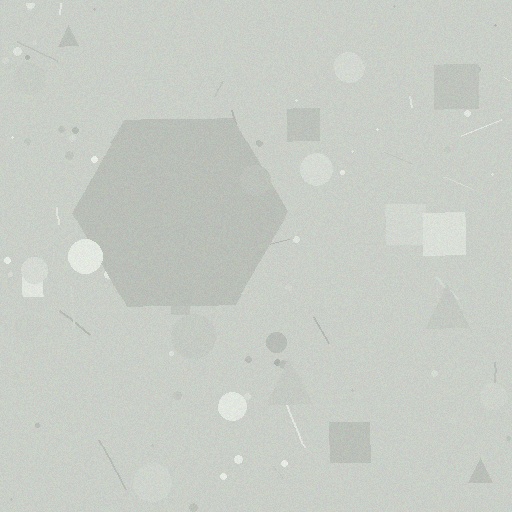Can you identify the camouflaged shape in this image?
The camouflaged shape is a hexagon.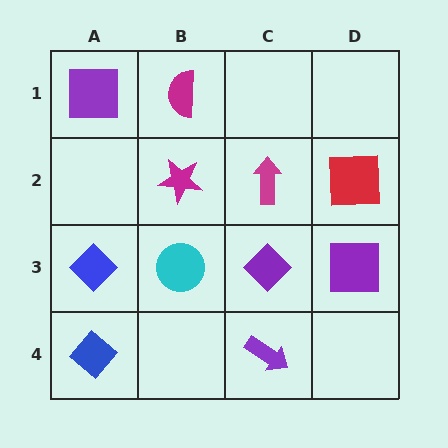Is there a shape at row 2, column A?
No, that cell is empty.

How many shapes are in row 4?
2 shapes.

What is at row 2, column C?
A magenta arrow.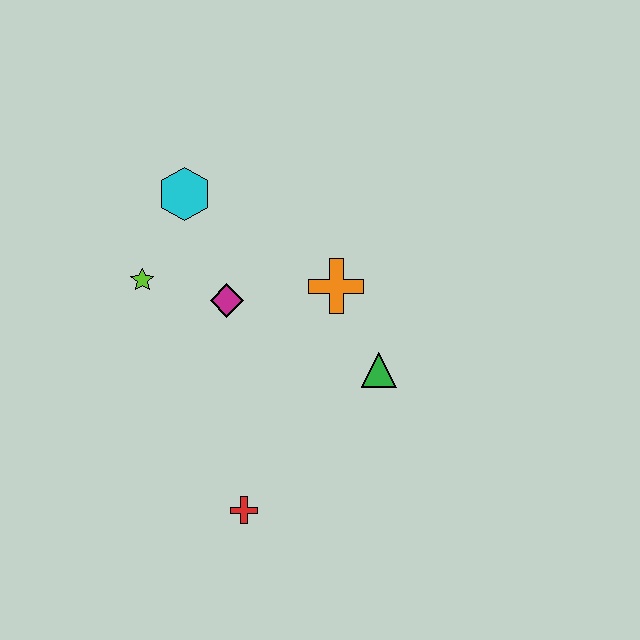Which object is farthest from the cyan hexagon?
The red cross is farthest from the cyan hexagon.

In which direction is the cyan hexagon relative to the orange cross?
The cyan hexagon is to the left of the orange cross.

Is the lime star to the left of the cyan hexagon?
Yes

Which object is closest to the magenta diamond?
The lime star is closest to the magenta diamond.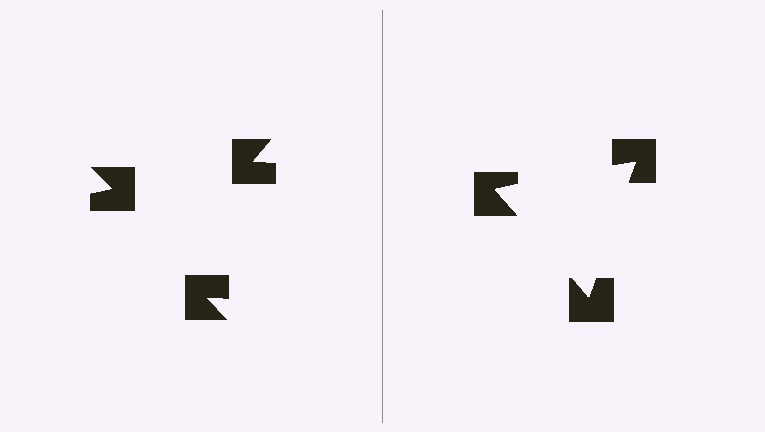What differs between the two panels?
The notched squares are positioned identically on both sides; only the wedge orientations differ. On the right they align to a triangle; on the left they are misaligned.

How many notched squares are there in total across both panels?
6 — 3 on each side.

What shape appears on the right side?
An illusory triangle.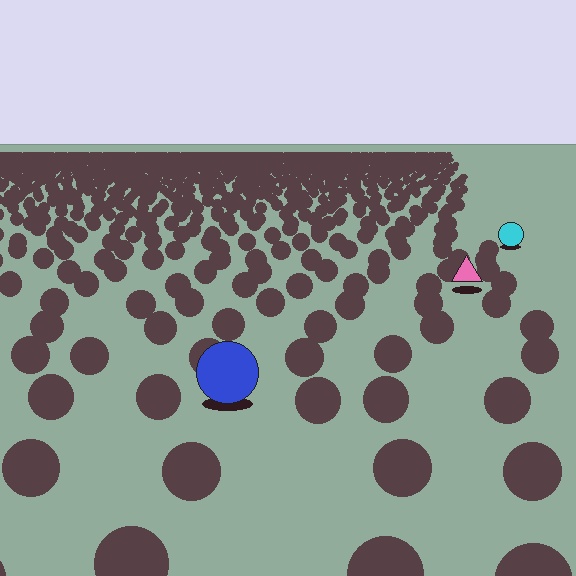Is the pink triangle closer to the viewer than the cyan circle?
Yes. The pink triangle is closer — you can tell from the texture gradient: the ground texture is coarser near it.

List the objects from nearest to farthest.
From nearest to farthest: the blue circle, the pink triangle, the cyan circle.